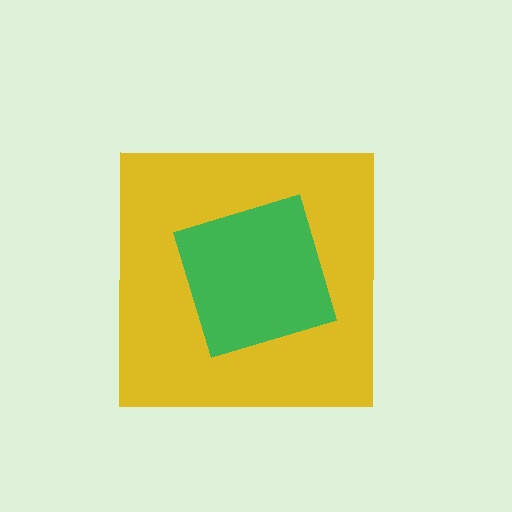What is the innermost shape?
The green square.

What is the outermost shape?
The yellow square.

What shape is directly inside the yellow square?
The green square.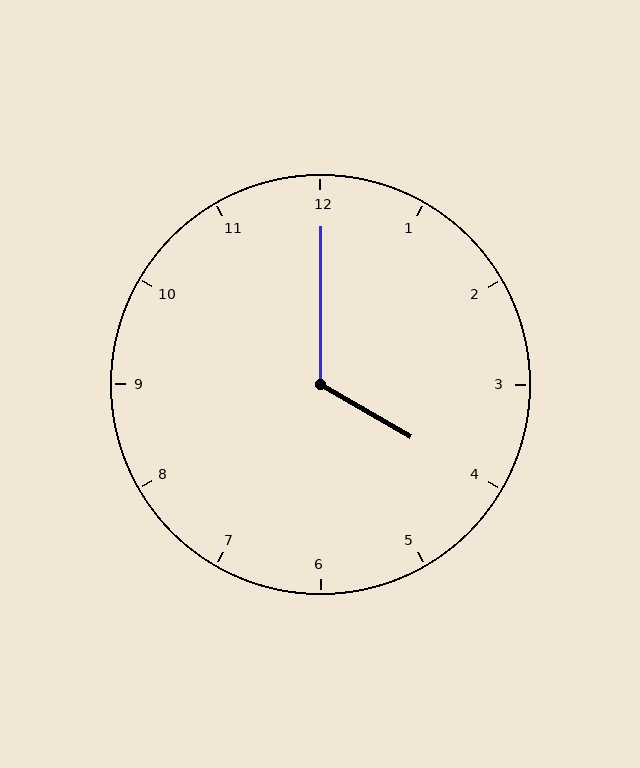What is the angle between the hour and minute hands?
Approximately 120 degrees.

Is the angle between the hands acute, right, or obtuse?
It is obtuse.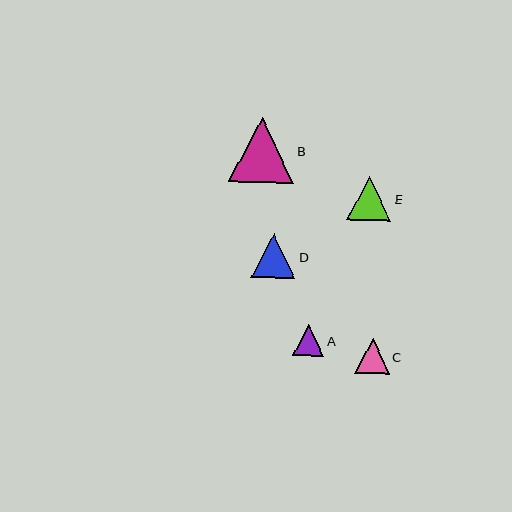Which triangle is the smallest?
Triangle A is the smallest with a size of approximately 31 pixels.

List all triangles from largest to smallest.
From largest to smallest: B, E, D, C, A.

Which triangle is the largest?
Triangle B is the largest with a size of approximately 65 pixels.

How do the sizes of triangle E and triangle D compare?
Triangle E and triangle D are approximately the same size.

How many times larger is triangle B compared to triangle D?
Triangle B is approximately 1.5 times the size of triangle D.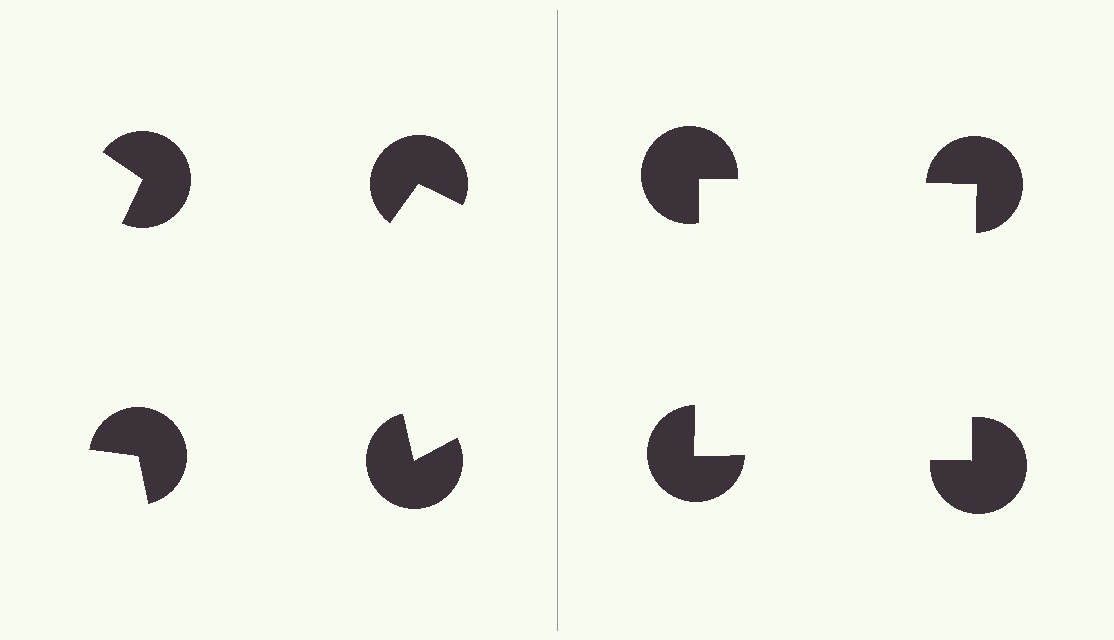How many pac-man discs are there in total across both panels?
8 — 4 on each side.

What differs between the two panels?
The pac-man discs are positioned identically on both sides; only the wedge orientations differ. On the right they align to a square; on the left they are misaligned.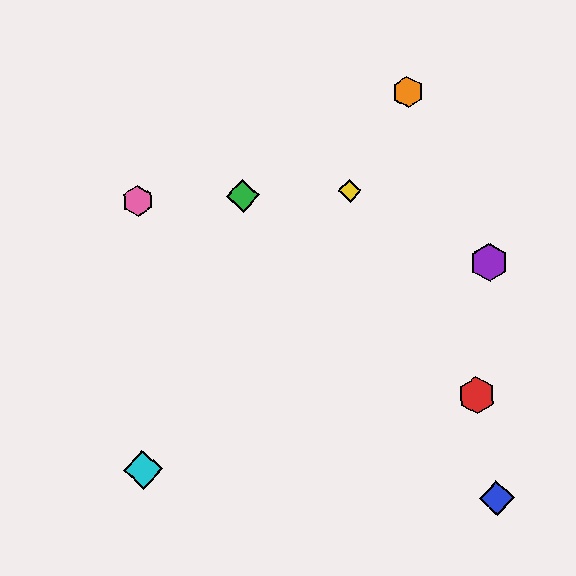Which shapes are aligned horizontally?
The green diamond, the yellow diamond, the pink hexagon are aligned horizontally.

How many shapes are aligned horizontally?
3 shapes (the green diamond, the yellow diamond, the pink hexagon) are aligned horizontally.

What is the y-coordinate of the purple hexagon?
The purple hexagon is at y≈262.